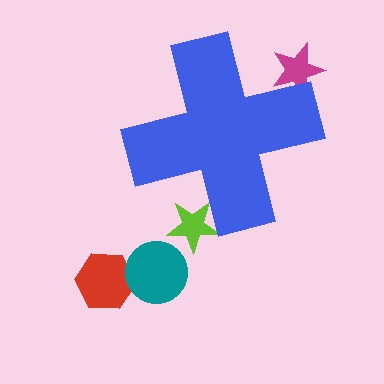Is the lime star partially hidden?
Yes, the lime star is partially hidden behind the blue cross.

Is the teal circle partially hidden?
No, the teal circle is fully visible.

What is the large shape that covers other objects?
A blue cross.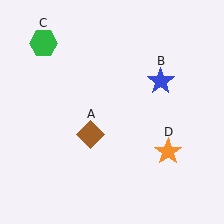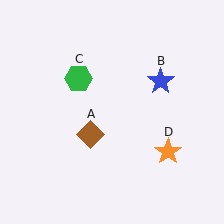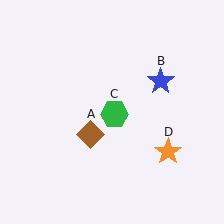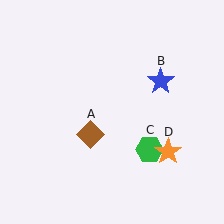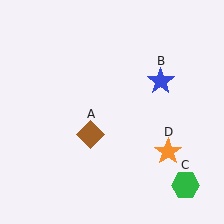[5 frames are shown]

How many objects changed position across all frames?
1 object changed position: green hexagon (object C).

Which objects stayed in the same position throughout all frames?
Brown diamond (object A) and blue star (object B) and orange star (object D) remained stationary.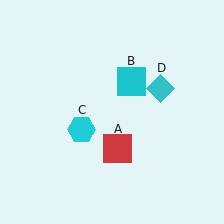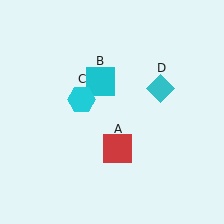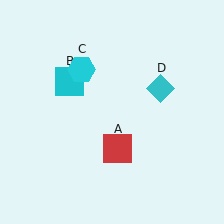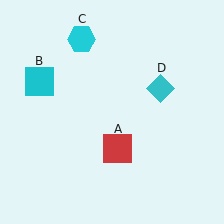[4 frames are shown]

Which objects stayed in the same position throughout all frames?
Red square (object A) and cyan diamond (object D) remained stationary.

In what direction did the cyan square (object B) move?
The cyan square (object B) moved left.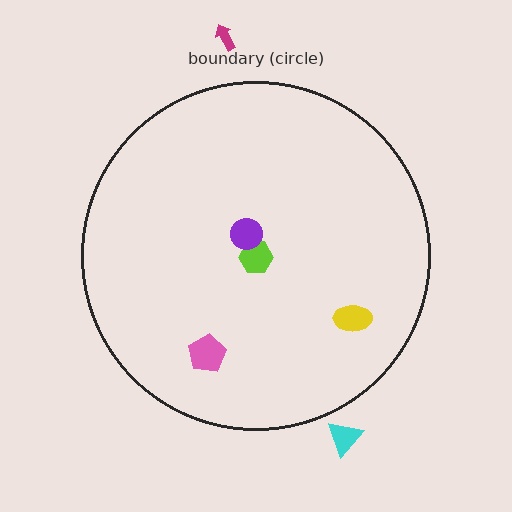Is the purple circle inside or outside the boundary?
Inside.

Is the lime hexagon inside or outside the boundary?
Inside.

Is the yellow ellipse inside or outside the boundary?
Inside.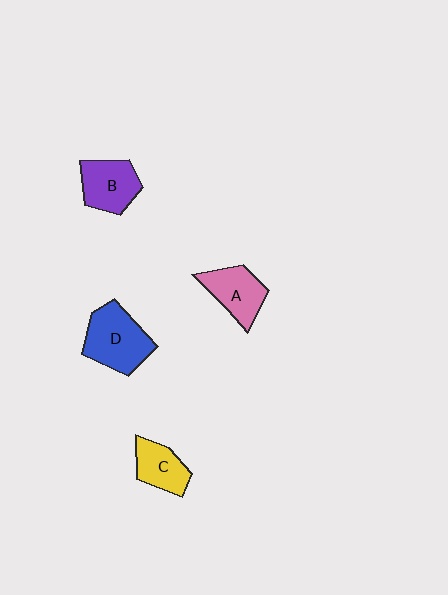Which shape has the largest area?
Shape D (blue).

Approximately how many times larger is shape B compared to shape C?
Approximately 1.2 times.